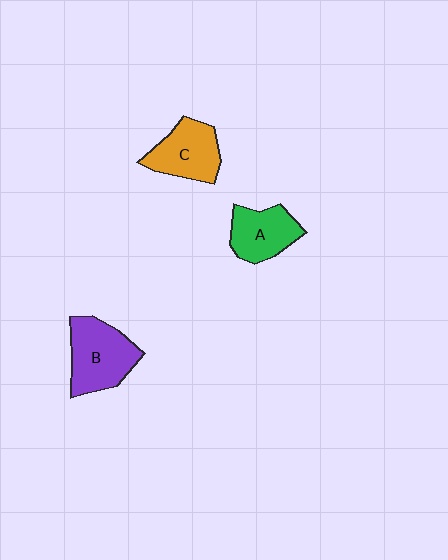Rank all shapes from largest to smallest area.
From largest to smallest: B (purple), C (orange), A (green).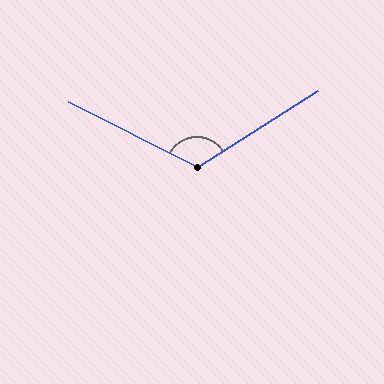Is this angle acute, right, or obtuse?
It is obtuse.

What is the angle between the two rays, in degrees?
Approximately 121 degrees.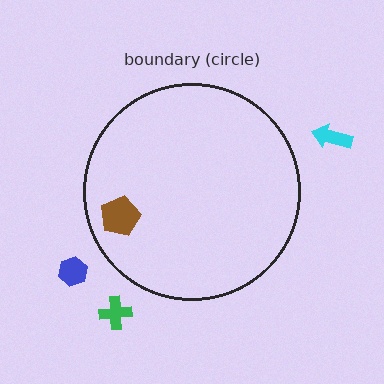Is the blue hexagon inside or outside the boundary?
Outside.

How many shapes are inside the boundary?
1 inside, 3 outside.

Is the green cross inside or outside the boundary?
Outside.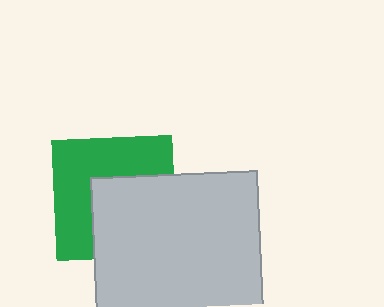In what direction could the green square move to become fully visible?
The green square could move toward the upper-left. That would shift it out from behind the light gray square entirely.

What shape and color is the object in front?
The object in front is a light gray square.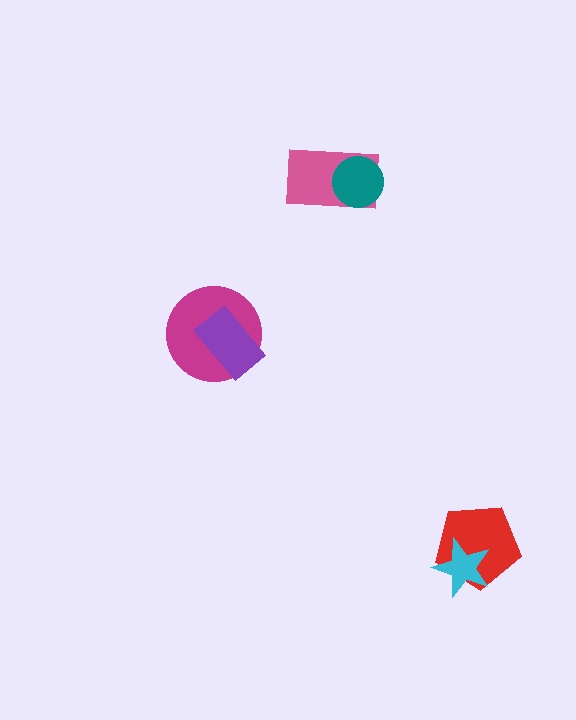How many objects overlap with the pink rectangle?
1 object overlaps with the pink rectangle.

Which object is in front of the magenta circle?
The purple rectangle is in front of the magenta circle.